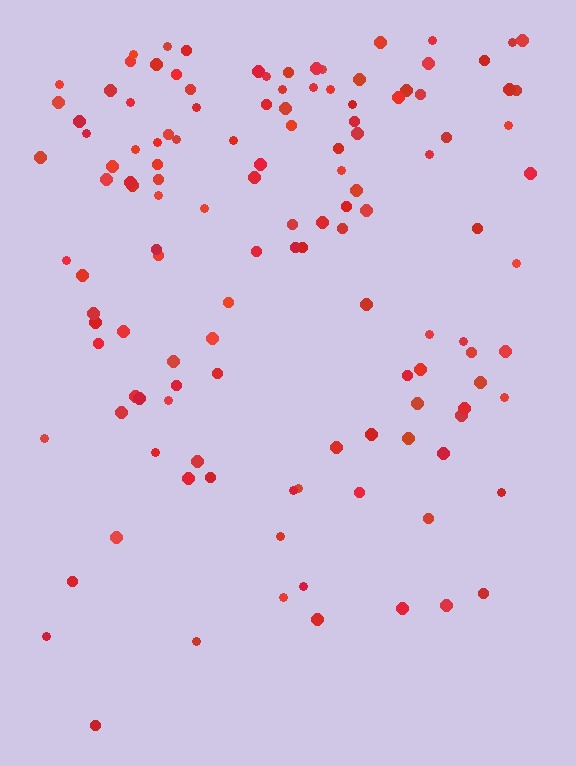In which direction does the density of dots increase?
From bottom to top, with the top side densest.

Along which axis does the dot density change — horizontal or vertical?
Vertical.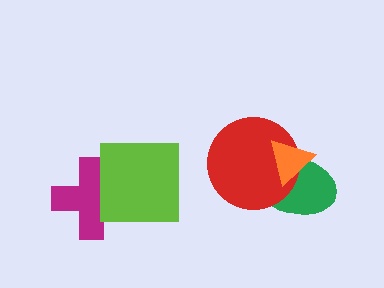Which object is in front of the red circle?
The orange triangle is in front of the red circle.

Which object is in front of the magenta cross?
The lime square is in front of the magenta cross.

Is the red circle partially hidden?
Yes, it is partially covered by another shape.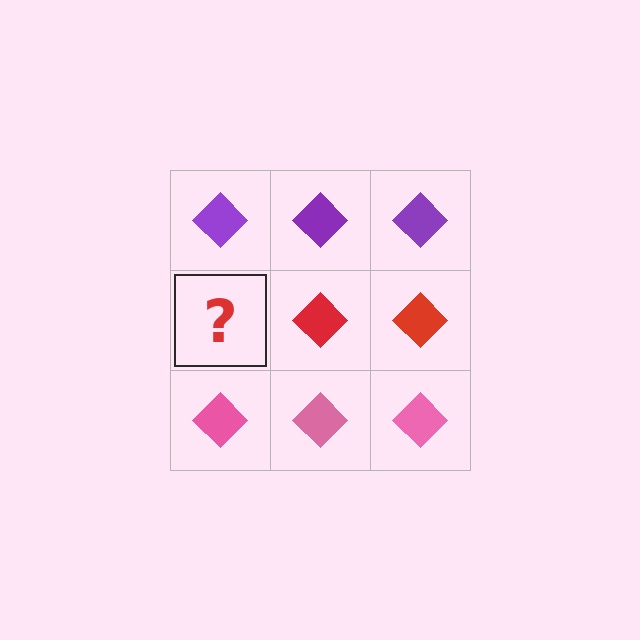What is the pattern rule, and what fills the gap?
The rule is that each row has a consistent color. The gap should be filled with a red diamond.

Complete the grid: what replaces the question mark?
The question mark should be replaced with a red diamond.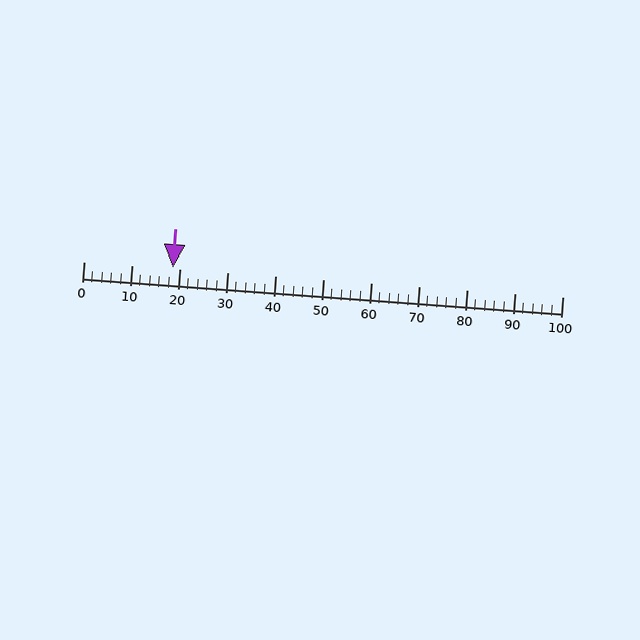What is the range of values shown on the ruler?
The ruler shows values from 0 to 100.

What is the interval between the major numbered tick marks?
The major tick marks are spaced 10 units apart.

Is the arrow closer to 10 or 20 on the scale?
The arrow is closer to 20.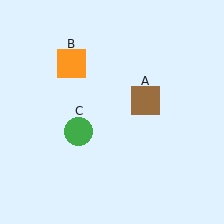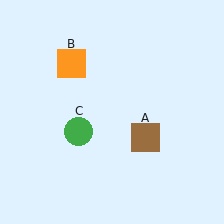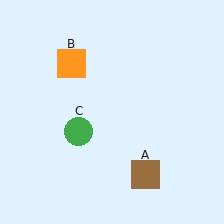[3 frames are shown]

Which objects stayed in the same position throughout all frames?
Orange square (object B) and green circle (object C) remained stationary.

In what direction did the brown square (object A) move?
The brown square (object A) moved down.